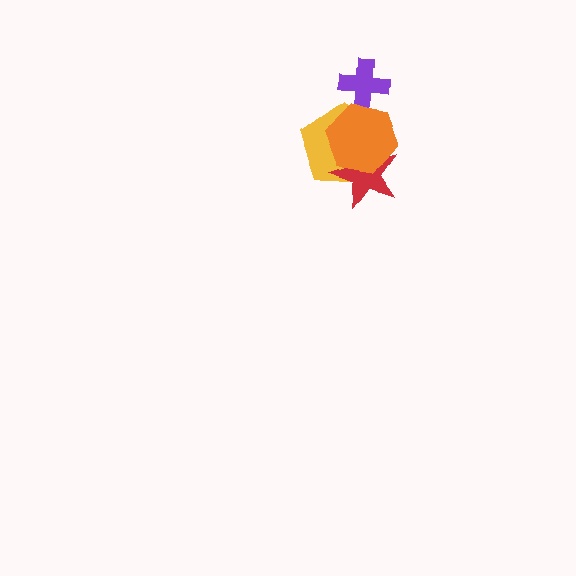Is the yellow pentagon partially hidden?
Yes, it is partially covered by another shape.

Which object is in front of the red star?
The orange hexagon is in front of the red star.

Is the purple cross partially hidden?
Yes, it is partially covered by another shape.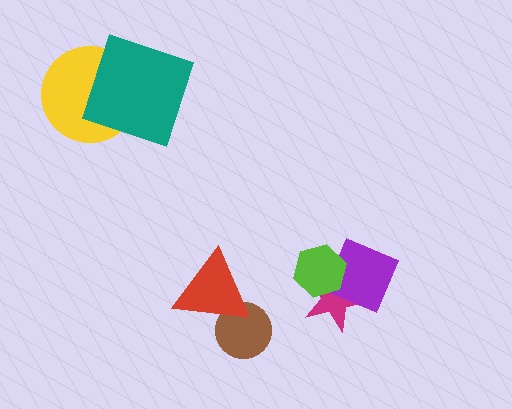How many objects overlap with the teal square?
1 object overlaps with the teal square.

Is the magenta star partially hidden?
Yes, it is partially covered by another shape.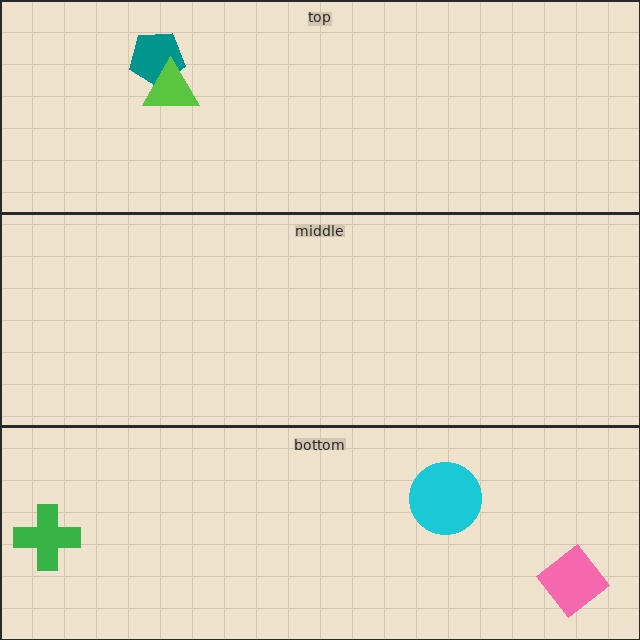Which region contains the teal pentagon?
The top region.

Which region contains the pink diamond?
The bottom region.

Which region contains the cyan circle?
The bottom region.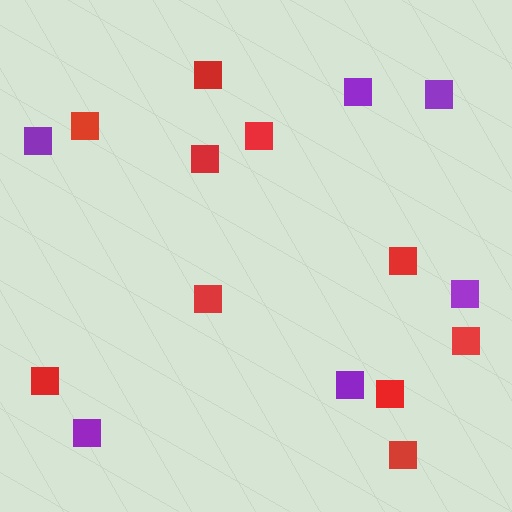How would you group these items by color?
There are 2 groups: one group of purple squares (6) and one group of red squares (10).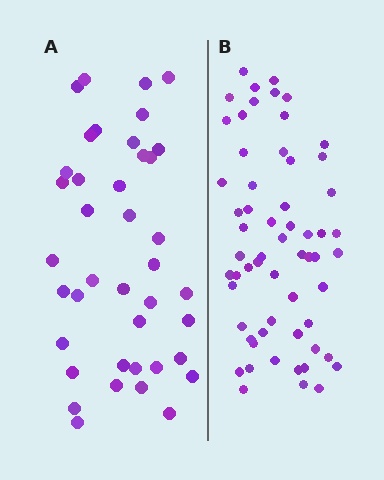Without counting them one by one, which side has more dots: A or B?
Region B (the right region) has more dots.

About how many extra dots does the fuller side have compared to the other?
Region B has approximately 20 more dots than region A.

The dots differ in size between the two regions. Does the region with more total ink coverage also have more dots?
No. Region A has more total ink coverage because its dots are larger, but region B actually contains more individual dots. Total area can be misleading — the number of items is what matters here.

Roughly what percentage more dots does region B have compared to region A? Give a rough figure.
About 50% more.